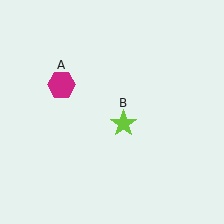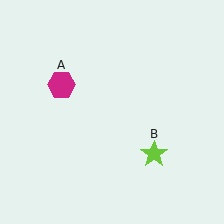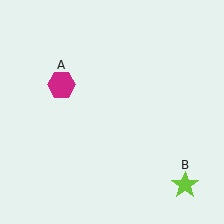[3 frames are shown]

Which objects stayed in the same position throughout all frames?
Magenta hexagon (object A) remained stationary.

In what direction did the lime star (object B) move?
The lime star (object B) moved down and to the right.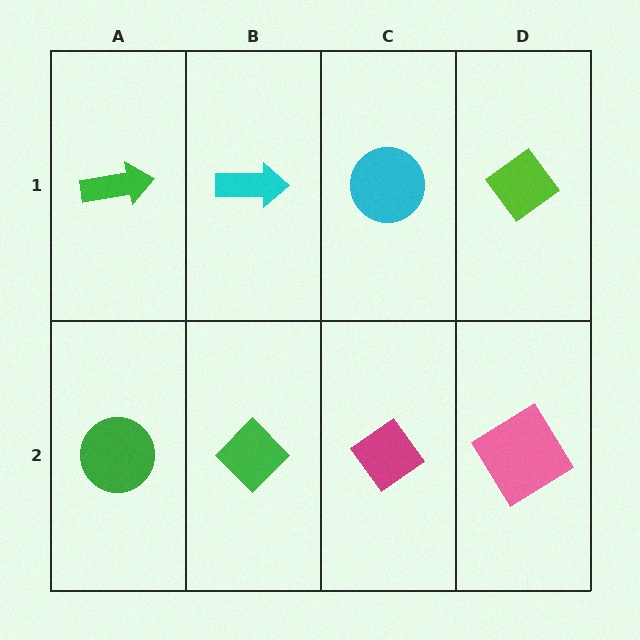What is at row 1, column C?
A cyan circle.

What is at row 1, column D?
A lime diamond.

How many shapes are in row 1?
4 shapes.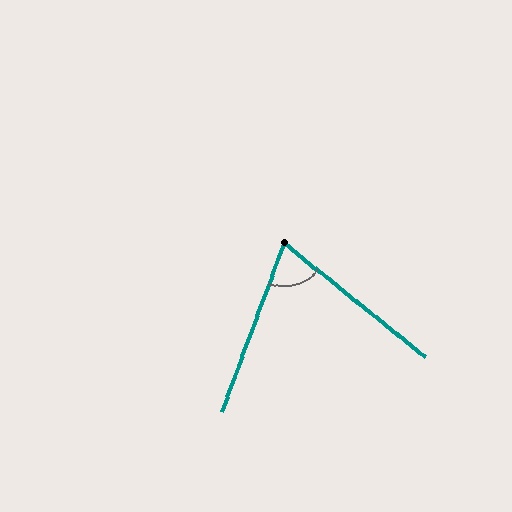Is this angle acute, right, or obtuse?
It is acute.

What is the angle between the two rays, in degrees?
Approximately 71 degrees.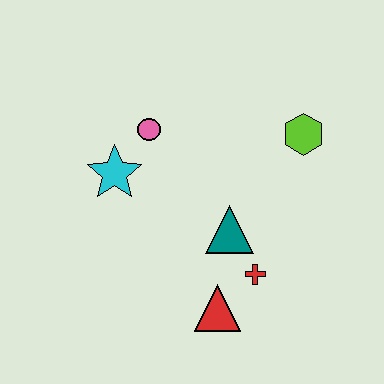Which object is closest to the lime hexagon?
The teal triangle is closest to the lime hexagon.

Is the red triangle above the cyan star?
No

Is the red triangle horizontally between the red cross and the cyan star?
Yes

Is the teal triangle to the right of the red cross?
No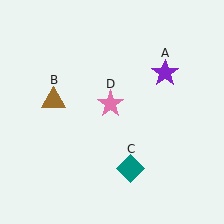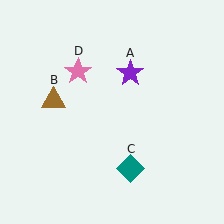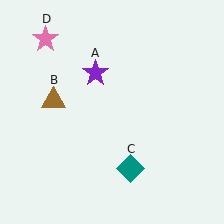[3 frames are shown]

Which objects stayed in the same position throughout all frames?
Brown triangle (object B) and teal diamond (object C) remained stationary.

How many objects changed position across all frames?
2 objects changed position: purple star (object A), pink star (object D).